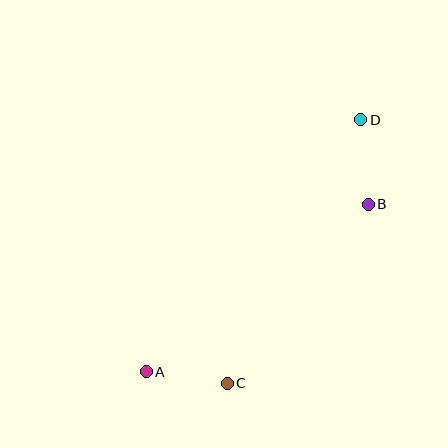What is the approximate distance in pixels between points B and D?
The distance between B and D is approximately 85 pixels.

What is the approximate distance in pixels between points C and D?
The distance between C and D is approximately 295 pixels.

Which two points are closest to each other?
Points A and C are closest to each other.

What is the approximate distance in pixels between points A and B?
The distance between A and B is approximately 278 pixels.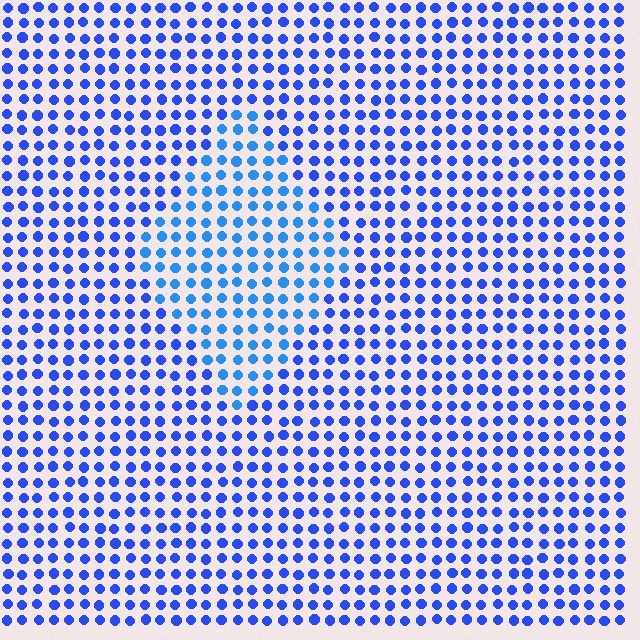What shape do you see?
I see a diamond.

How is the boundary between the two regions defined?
The boundary is defined purely by a slight shift in hue (about 21 degrees). Spacing, size, and orientation are identical on both sides.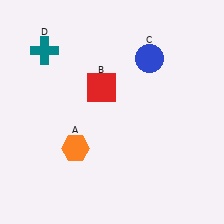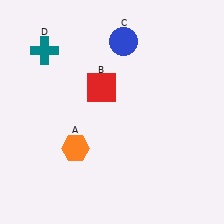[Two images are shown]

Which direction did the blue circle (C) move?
The blue circle (C) moved left.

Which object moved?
The blue circle (C) moved left.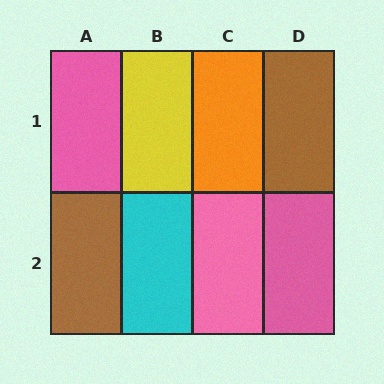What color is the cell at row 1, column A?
Pink.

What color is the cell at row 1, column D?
Brown.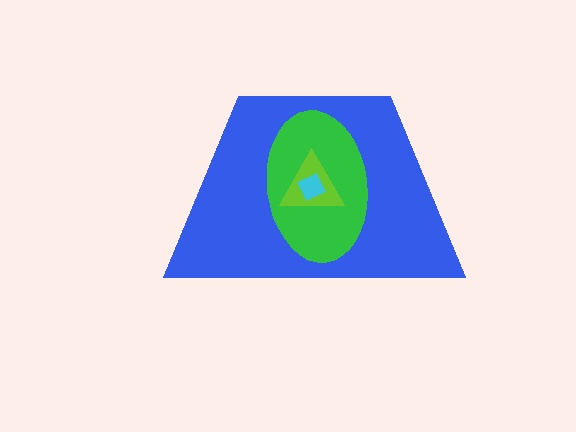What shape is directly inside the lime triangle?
The cyan diamond.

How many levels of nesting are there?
4.